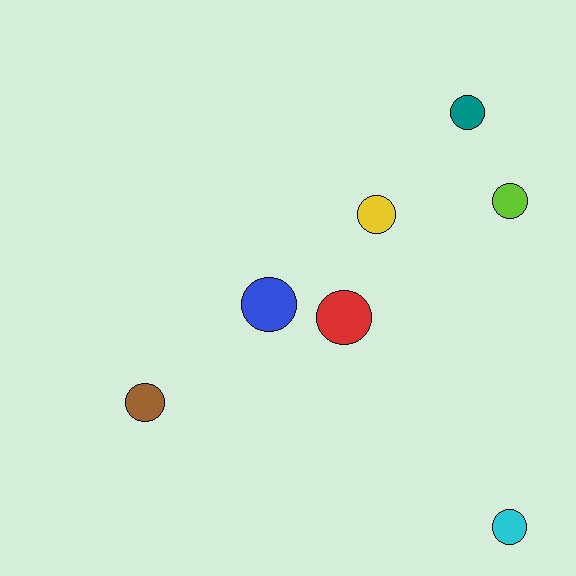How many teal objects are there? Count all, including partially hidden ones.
There is 1 teal object.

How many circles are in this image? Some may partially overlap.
There are 7 circles.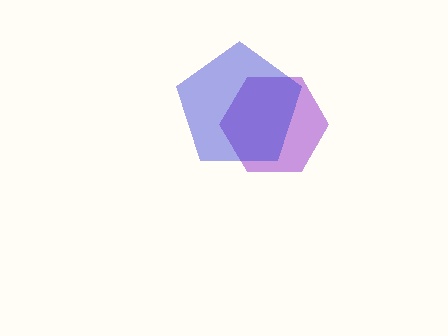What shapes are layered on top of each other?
The layered shapes are: a purple hexagon, a blue pentagon.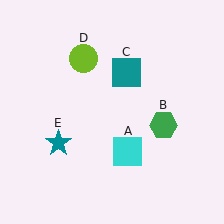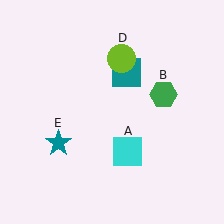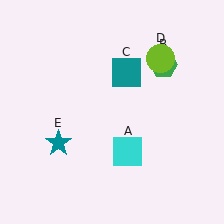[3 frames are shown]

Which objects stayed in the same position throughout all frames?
Cyan square (object A) and teal square (object C) and teal star (object E) remained stationary.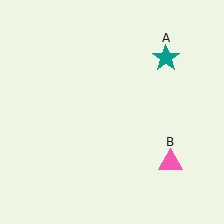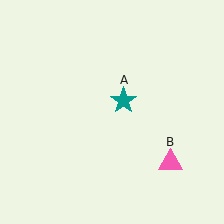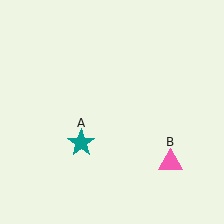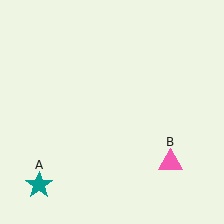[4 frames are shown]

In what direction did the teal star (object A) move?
The teal star (object A) moved down and to the left.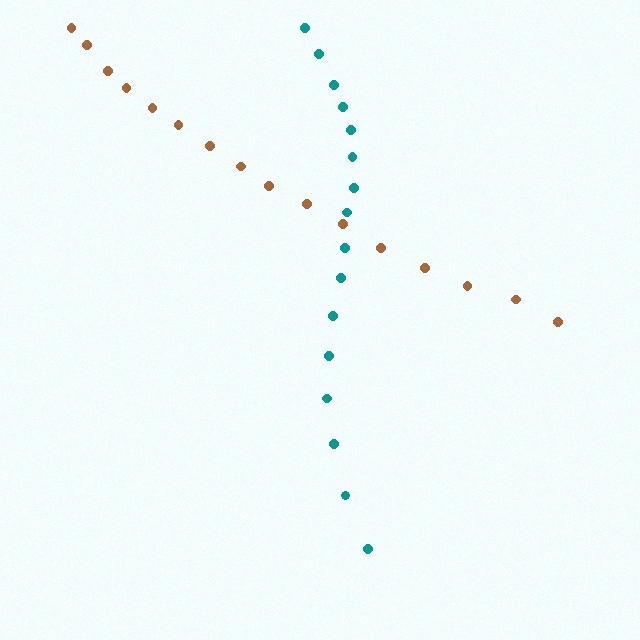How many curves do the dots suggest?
There are 2 distinct paths.